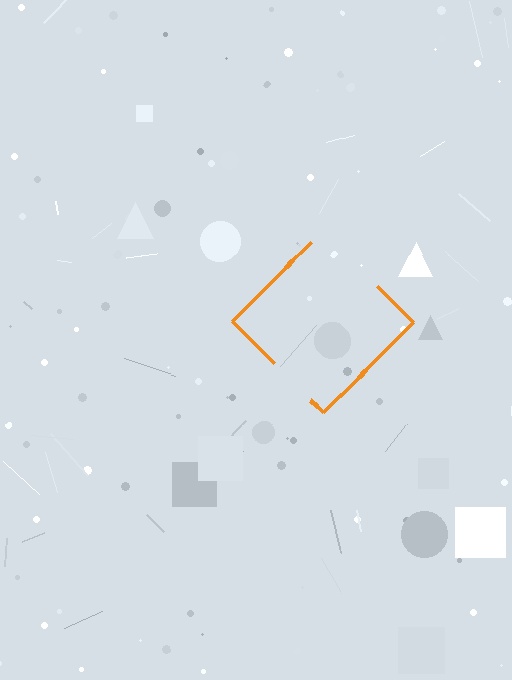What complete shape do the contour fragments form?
The contour fragments form a diamond.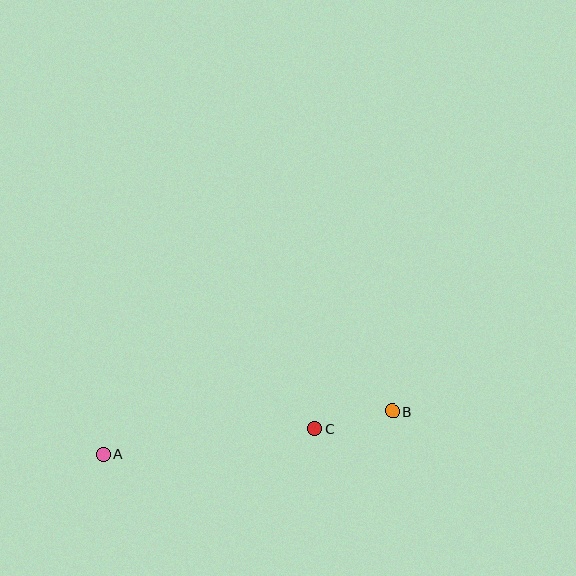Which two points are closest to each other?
Points B and C are closest to each other.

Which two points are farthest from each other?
Points A and B are farthest from each other.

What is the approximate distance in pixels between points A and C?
The distance between A and C is approximately 213 pixels.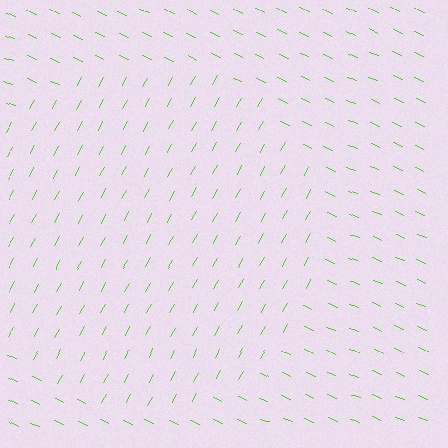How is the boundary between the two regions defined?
The boundary is defined purely by a change in line orientation (approximately 85 degrees difference). All lines are the same color and thickness.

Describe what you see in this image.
The image is filled with small lime line segments. A circle region in the image has lines oriented differently from the surrounding lines, creating a visible texture boundary.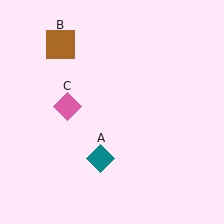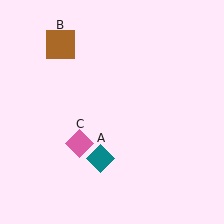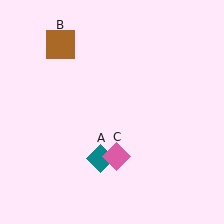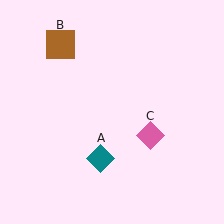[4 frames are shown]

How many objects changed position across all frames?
1 object changed position: pink diamond (object C).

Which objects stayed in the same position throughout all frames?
Teal diamond (object A) and brown square (object B) remained stationary.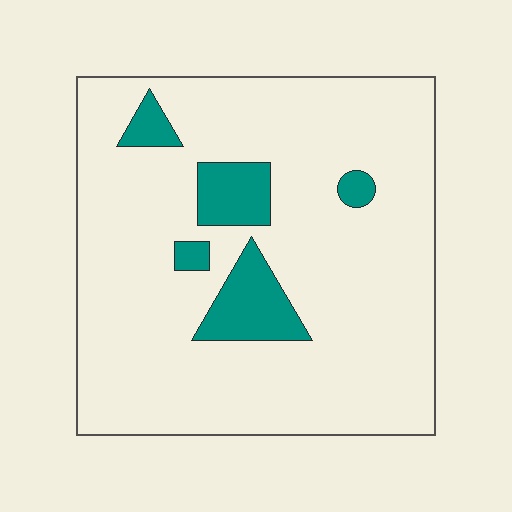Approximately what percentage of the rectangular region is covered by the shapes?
Approximately 10%.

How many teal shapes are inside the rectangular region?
5.